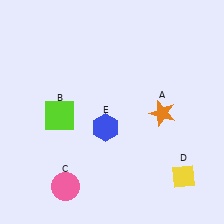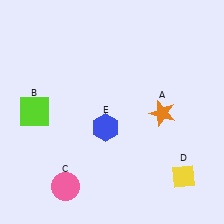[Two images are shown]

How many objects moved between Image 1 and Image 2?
1 object moved between the two images.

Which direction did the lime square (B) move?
The lime square (B) moved left.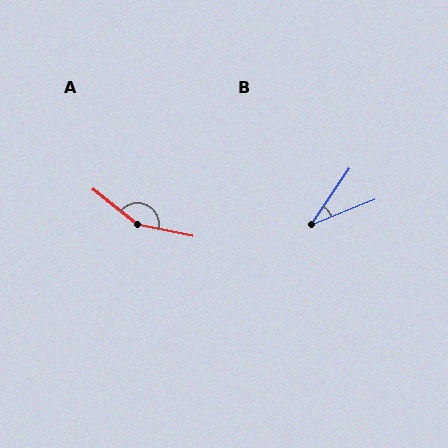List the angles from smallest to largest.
B (34°), A (153°).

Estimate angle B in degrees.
Approximately 34 degrees.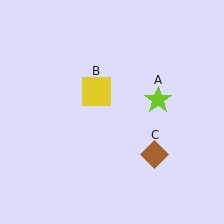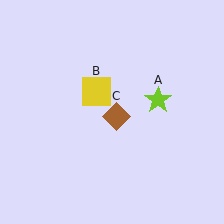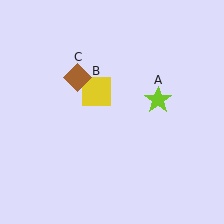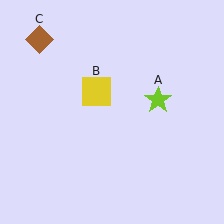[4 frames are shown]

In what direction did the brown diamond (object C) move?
The brown diamond (object C) moved up and to the left.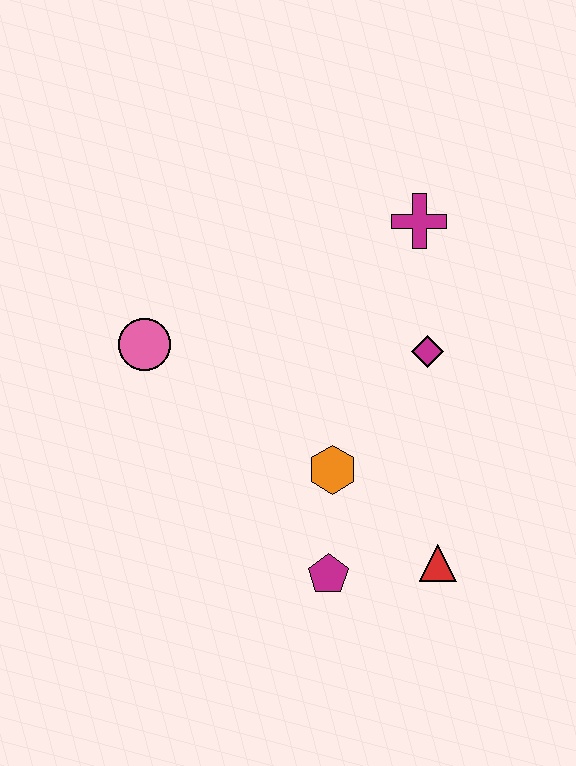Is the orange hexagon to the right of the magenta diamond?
No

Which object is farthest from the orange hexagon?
The magenta cross is farthest from the orange hexagon.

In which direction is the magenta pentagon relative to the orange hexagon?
The magenta pentagon is below the orange hexagon.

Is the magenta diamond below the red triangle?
No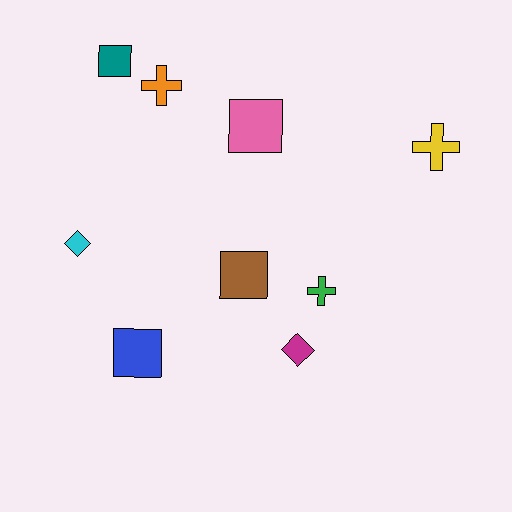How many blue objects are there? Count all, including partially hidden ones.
There is 1 blue object.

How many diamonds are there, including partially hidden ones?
There are 2 diamonds.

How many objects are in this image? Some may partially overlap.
There are 9 objects.